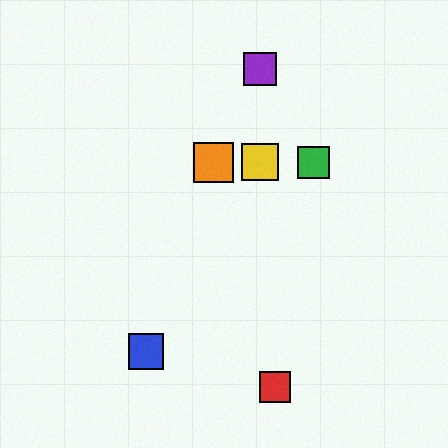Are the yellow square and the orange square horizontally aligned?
Yes, both are at y≈162.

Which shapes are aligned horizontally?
The green square, the yellow square, the orange square are aligned horizontally.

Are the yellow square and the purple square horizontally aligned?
No, the yellow square is at y≈162 and the purple square is at y≈69.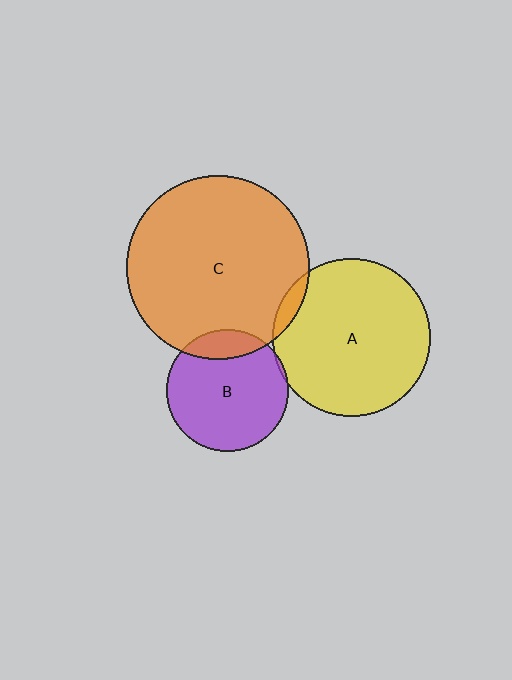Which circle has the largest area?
Circle C (orange).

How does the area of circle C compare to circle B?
Approximately 2.3 times.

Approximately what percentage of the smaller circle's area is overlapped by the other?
Approximately 5%.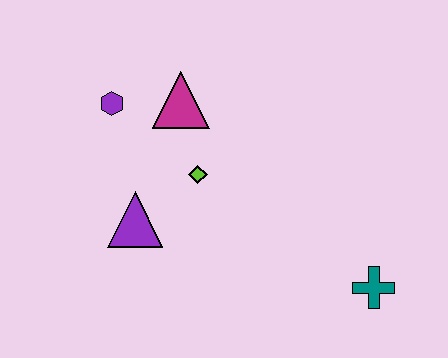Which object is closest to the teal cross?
The lime diamond is closest to the teal cross.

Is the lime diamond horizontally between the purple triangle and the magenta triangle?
No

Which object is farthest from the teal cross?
The purple hexagon is farthest from the teal cross.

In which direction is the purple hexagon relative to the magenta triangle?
The purple hexagon is to the left of the magenta triangle.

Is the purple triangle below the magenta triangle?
Yes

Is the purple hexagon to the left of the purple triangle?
Yes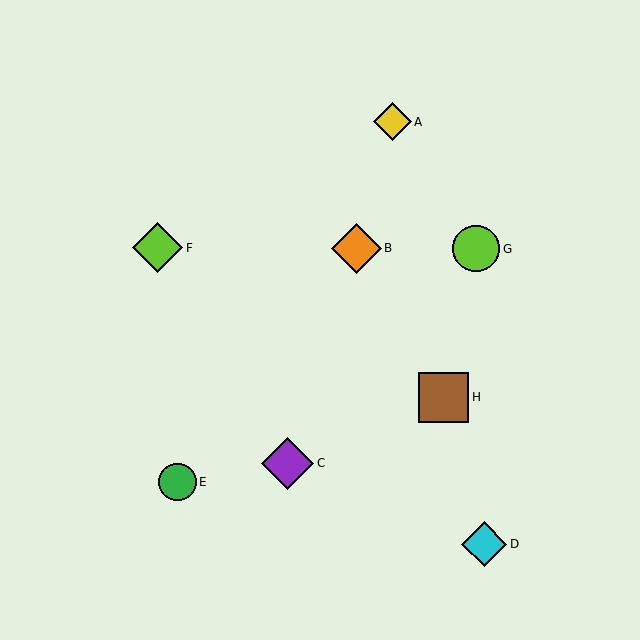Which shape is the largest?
The purple diamond (labeled C) is the largest.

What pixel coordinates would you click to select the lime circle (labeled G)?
Click at (476, 249) to select the lime circle G.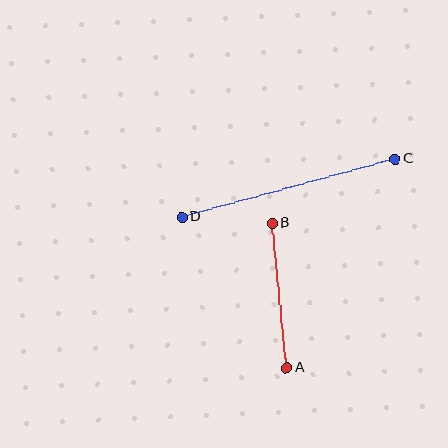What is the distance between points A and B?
The distance is approximately 146 pixels.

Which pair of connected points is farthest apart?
Points C and D are farthest apart.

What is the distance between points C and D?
The distance is approximately 221 pixels.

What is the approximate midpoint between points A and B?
The midpoint is at approximately (279, 295) pixels.